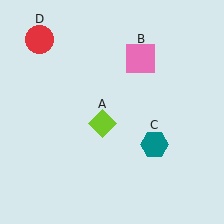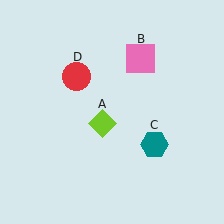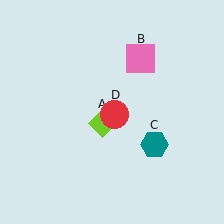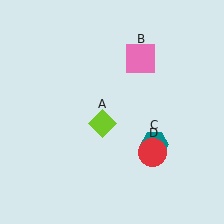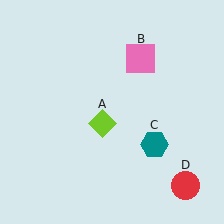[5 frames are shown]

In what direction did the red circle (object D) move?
The red circle (object D) moved down and to the right.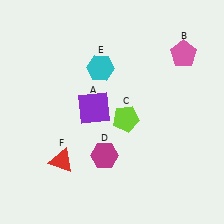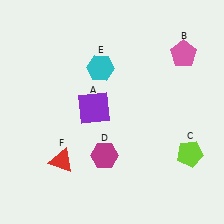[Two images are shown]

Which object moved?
The lime pentagon (C) moved right.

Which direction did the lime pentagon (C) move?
The lime pentagon (C) moved right.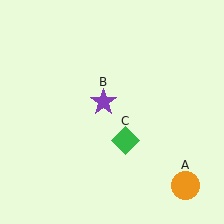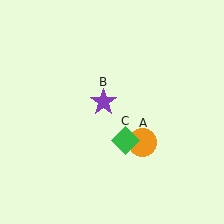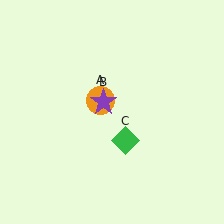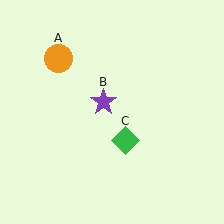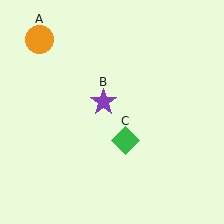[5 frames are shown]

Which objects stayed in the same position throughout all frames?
Purple star (object B) and green diamond (object C) remained stationary.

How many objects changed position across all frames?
1 object changed position: orange circle (object A).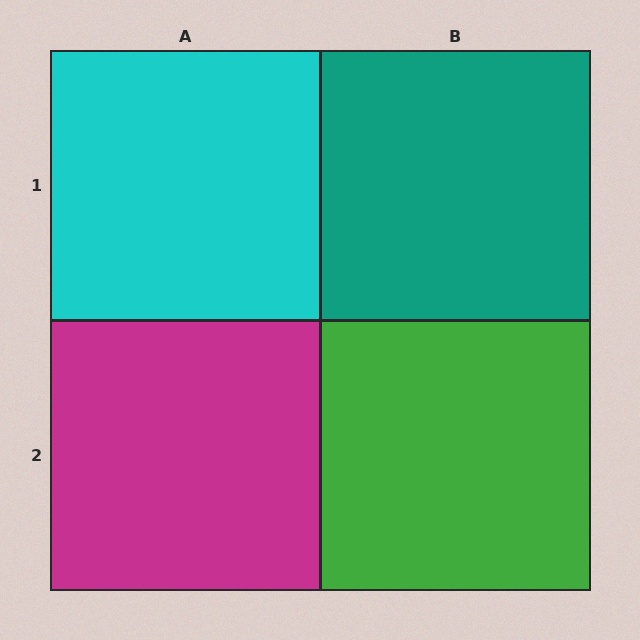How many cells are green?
1 cell is green.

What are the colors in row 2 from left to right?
Magenta, green.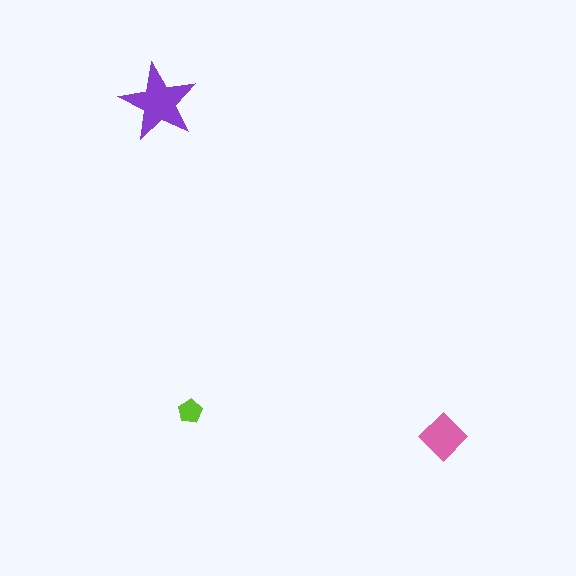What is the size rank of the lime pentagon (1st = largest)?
3rd.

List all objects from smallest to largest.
The lime pentagon, the pink diamond, the purple star.